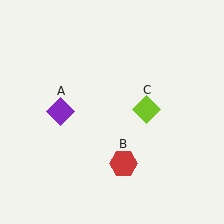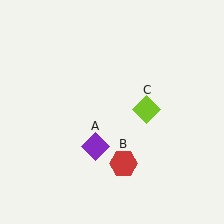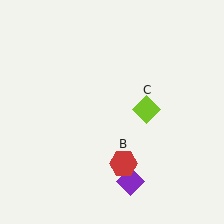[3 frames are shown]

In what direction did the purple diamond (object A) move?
The purple diamond (object A) moved down and to the right.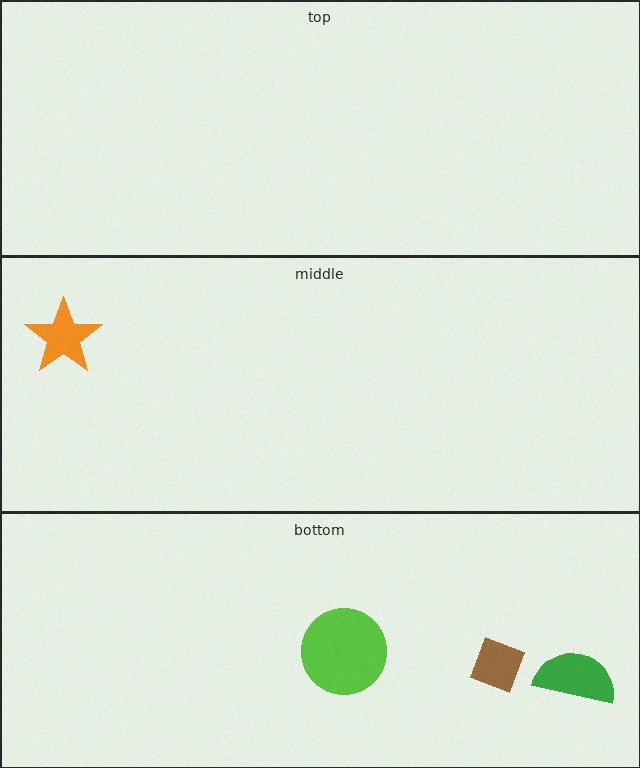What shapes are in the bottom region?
The green semicircle, the lime circle, the brown diamond.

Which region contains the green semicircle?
The bottom region.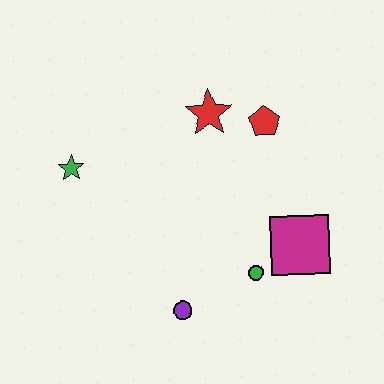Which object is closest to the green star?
The red star is closest to the green star.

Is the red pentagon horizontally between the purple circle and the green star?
No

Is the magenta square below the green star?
Yes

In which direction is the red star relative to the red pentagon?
The red star is to the left of the red pentagon.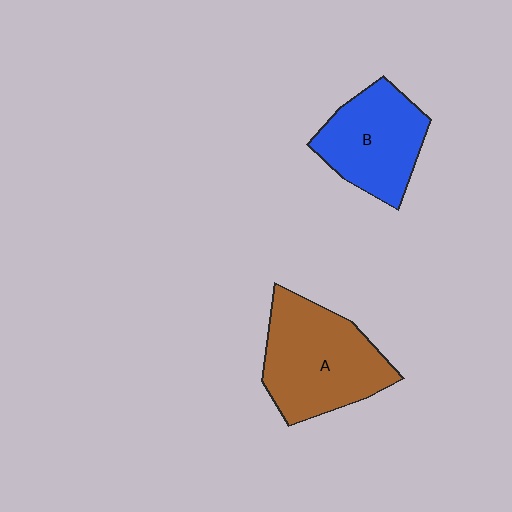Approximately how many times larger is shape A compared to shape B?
Approximately 1.3 times.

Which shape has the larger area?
Shape A (brown).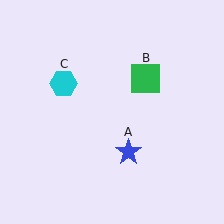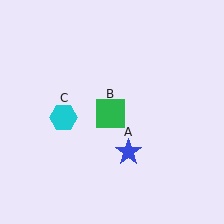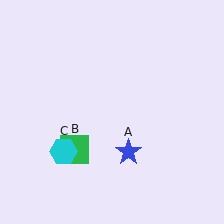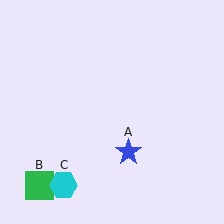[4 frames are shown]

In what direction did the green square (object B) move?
The green square (object B) moved down and to the left.